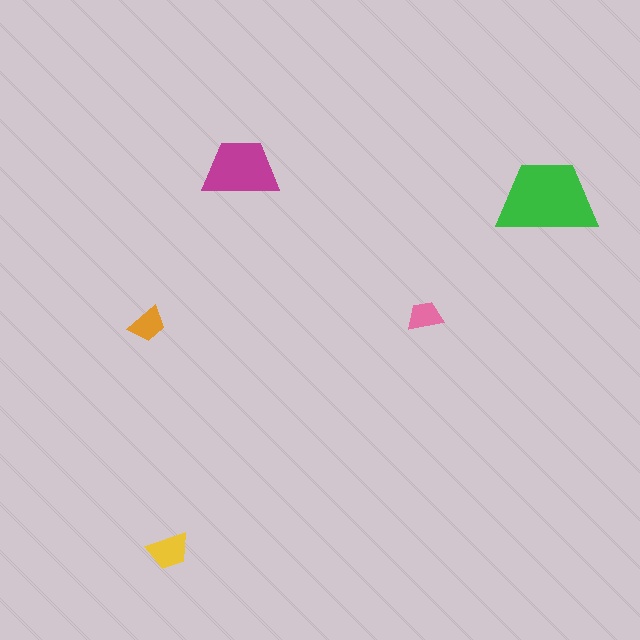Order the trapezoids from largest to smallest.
the green one, the magenta one, the yellow one, the orange one, the pink one.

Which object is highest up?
The magenta trapezoid is topmost.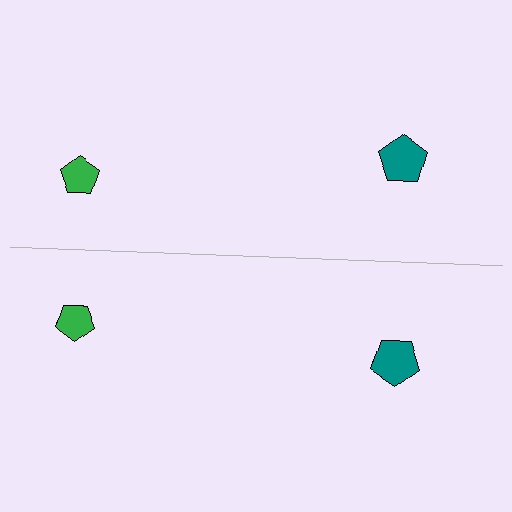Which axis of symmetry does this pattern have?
The pattern has a horizontal axis of symmetry running through the center of the image.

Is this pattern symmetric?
Yes, this pattern has bilateral (reflection) symmetry.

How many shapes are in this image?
There are 4 shapes in this image.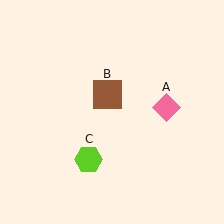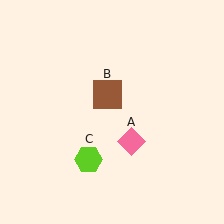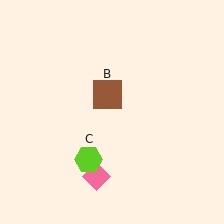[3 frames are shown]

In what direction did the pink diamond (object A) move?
The pink diamond (object A) moved down and to the left.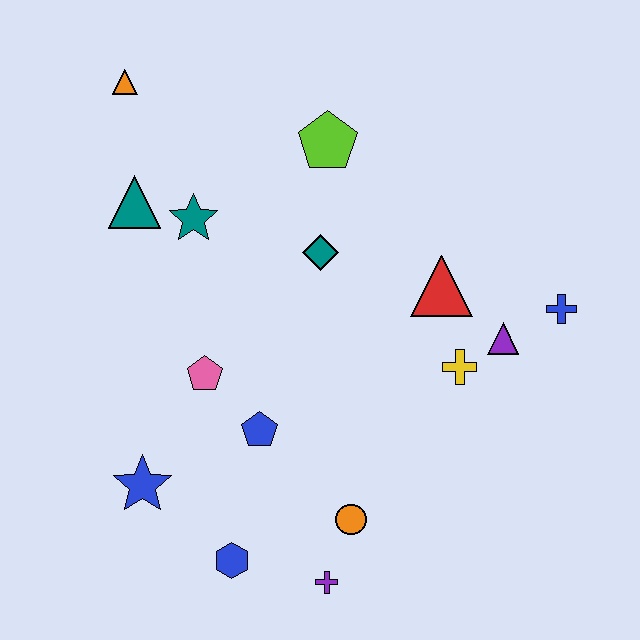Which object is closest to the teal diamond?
The lime pentagon is closest to the teal diamond.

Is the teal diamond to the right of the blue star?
Yes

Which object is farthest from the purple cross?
The orange triangle is farthest from the purple cross.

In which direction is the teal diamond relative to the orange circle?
The teal diamond is above the orange circle.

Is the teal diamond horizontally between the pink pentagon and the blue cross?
Yes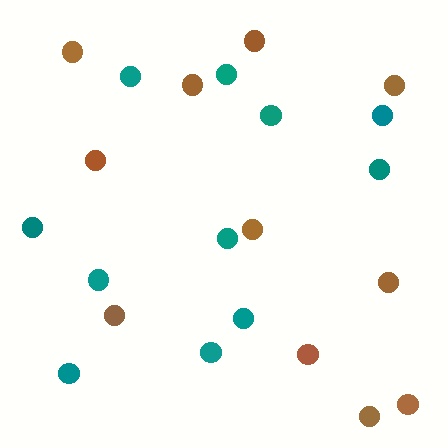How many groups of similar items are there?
There are 2 groups: one group of brown circles (11) and one group of teal circles (11).